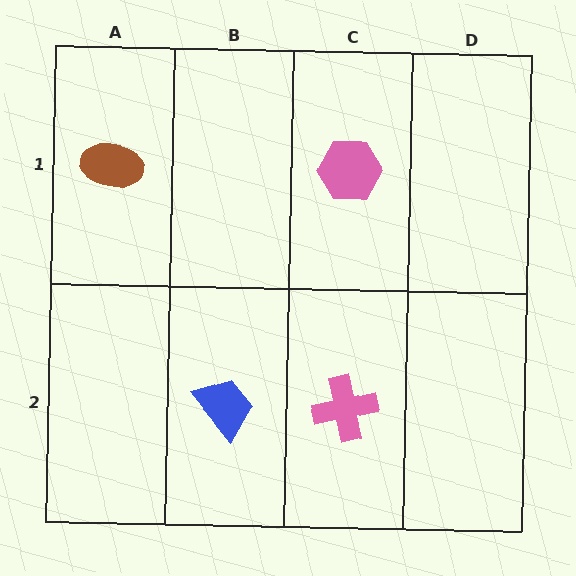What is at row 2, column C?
A pink cross.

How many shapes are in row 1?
2 shapes.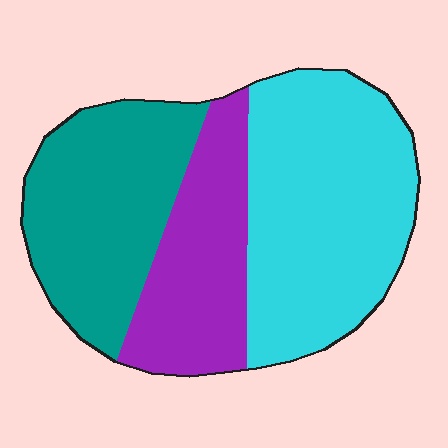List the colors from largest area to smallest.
From largest to smallest: cyan, teal, purple.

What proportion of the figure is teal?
Teal covers about 30% of the figure.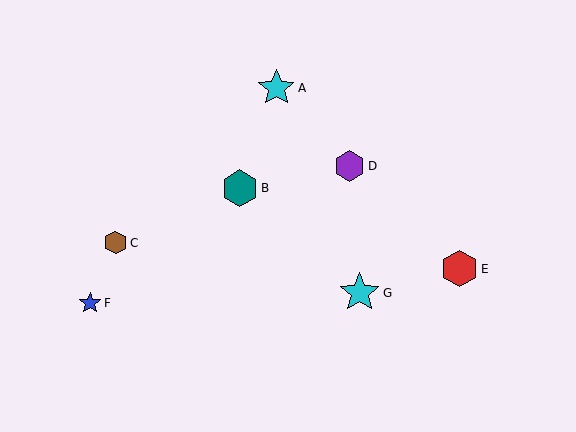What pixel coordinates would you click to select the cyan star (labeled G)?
Click at (360, 293) to select the cyan star G.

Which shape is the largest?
The cyan star (labeled G) is the largest.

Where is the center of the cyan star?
The center of the cyan star is at (360, 293).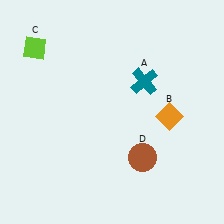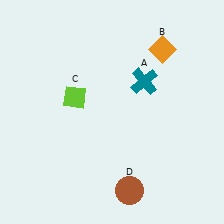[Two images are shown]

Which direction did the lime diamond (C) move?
The lime diamond (C) moved down.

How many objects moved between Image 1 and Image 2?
3 objects moved between the two images.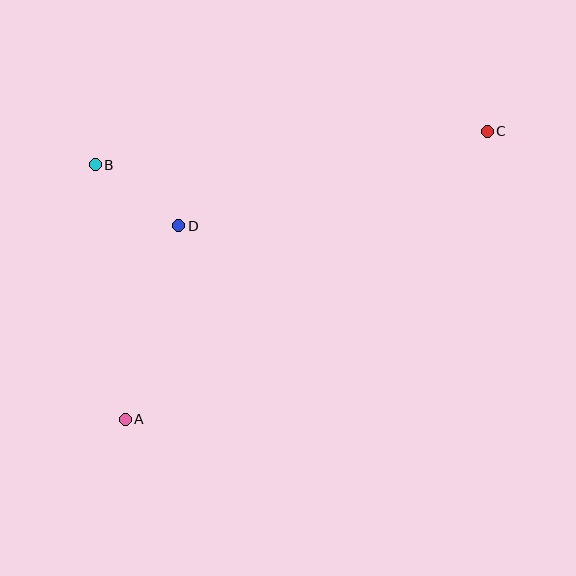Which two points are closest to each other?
Points B and D are closest to each other.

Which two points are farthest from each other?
Points A and C are farthest from each other.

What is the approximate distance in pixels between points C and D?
The distance between C and D is approximately 323 pixels.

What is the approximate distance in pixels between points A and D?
The distance between A and D is approximately 201 pixels.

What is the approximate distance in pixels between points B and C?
The distance between B and C is approximately 394 pixels.